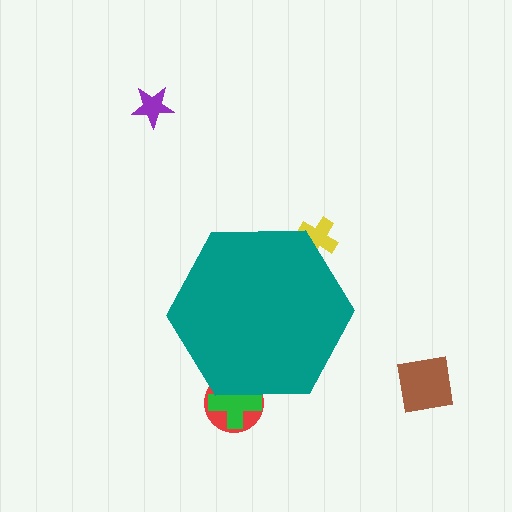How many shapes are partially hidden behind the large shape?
3 shapes are partially hidden.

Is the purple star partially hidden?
No, the purple star is fully visible.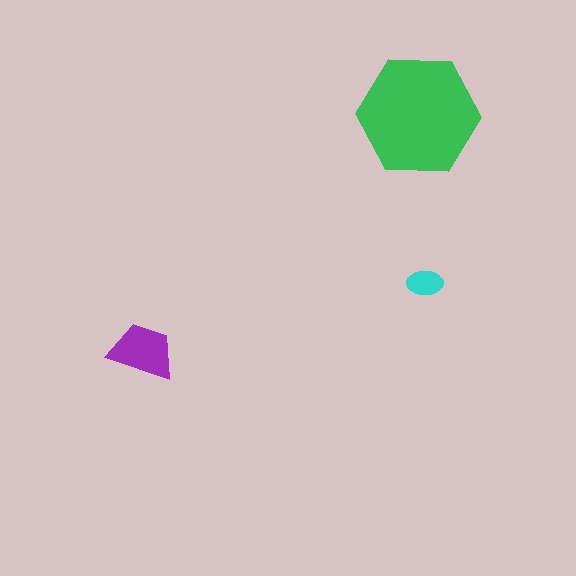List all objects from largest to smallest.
The green hexagon, the purple trapezoid, the cyan ellipse.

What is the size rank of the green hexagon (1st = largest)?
1st.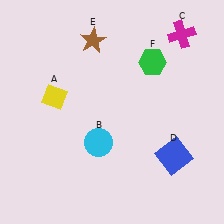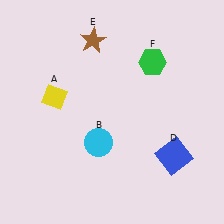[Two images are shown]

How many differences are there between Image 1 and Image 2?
There is 1 difference between the two images.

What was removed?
The magenta cross (C) was removed in Image 2.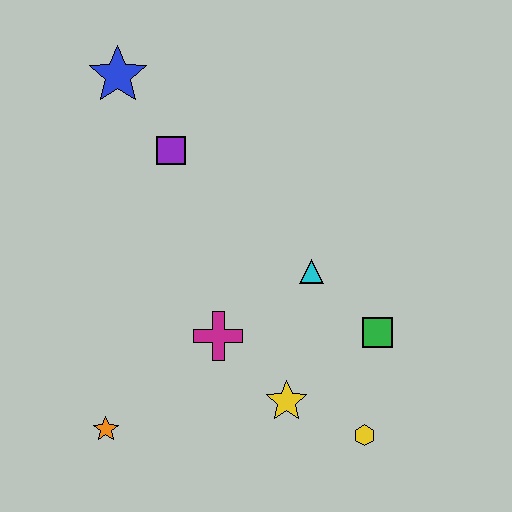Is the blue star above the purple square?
Yes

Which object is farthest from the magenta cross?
The blue star is farthest from the magenta cross.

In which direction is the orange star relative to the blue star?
The orange star is below the blue star.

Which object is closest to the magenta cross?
The yellow star is closest to the magenta cross.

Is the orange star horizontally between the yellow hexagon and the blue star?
No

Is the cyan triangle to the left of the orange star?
No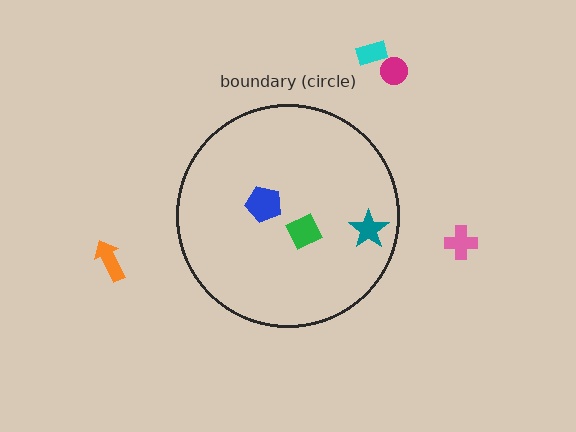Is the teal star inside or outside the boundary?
Inside.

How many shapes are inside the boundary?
3 inside, 4 outside.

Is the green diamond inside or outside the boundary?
Inside.